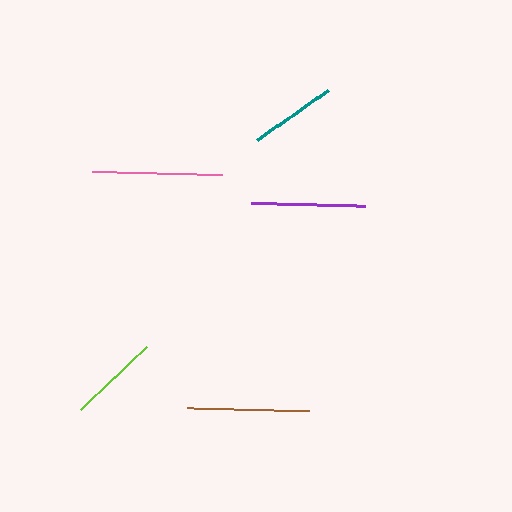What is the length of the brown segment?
The brown segment is approximately 121 pixels long.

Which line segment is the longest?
The pink line is the longest at approximately 131 pixels.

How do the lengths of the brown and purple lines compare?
The brown and purple lines are approximately the same length.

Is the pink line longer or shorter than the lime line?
The pink line is longer than the lime line.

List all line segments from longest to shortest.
From longest to shortest: pink, brown, purple, lime, teal.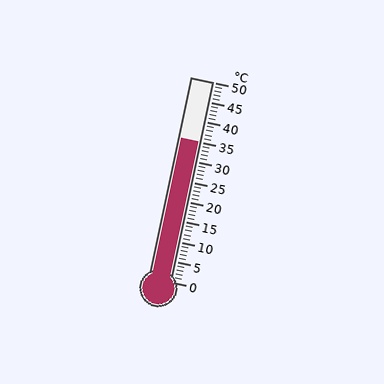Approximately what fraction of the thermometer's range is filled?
The thermometer is filled to approximately 70% of its range.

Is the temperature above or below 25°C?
The temperature is above 25°C.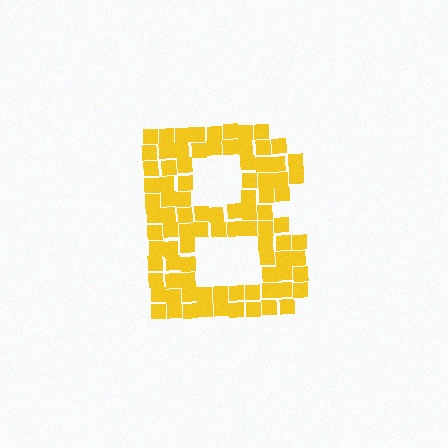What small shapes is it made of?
It is made of small squares.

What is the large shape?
The large shape is the letter B.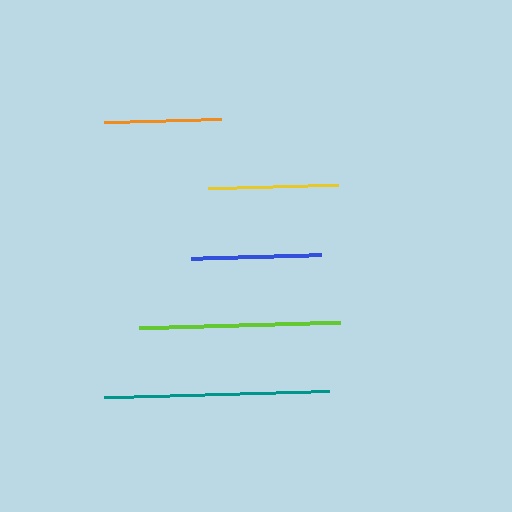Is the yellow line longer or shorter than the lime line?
The lime line is longer than the yellow line.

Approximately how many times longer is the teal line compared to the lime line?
The teal line is approximately 1.1 times the length of the lime line.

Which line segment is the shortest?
The orange line is the shortest at approximately 117 pixels.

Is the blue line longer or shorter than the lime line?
The lime line is longer than the blue line.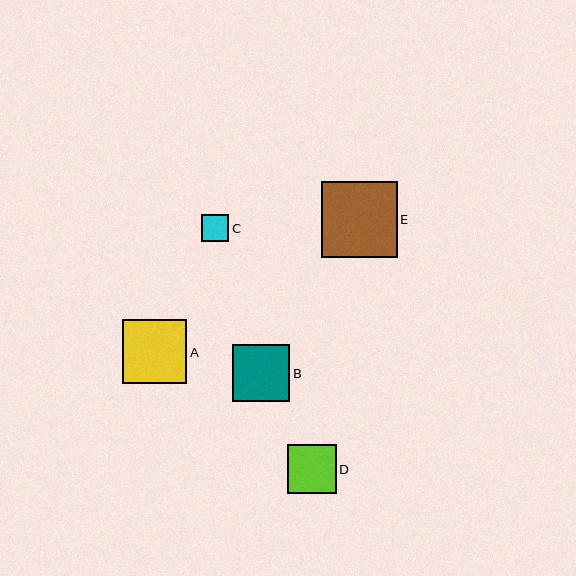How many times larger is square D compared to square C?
Square D is approximately 1.8 times the size of square C.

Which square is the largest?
Square E is the largest with a size of approximately 76 pixels.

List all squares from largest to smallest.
From largest to smallest: E, A, B, D, C.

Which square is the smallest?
Square C is the smallest with a size of approximately 27 pixels.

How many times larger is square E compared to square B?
Square E is approximately 1.3 times the size of square B.